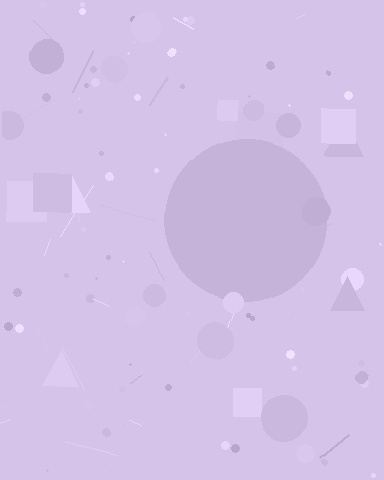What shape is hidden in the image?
A circle is hidden in the image.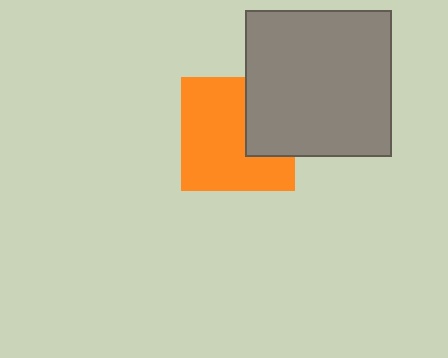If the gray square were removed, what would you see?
You would see the complete orange square.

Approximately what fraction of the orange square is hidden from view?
Roughly 31% of the orange square is hidden behind the gray square.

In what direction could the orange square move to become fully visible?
The orange square could move left. That would shift it out from behind the gray square entirely.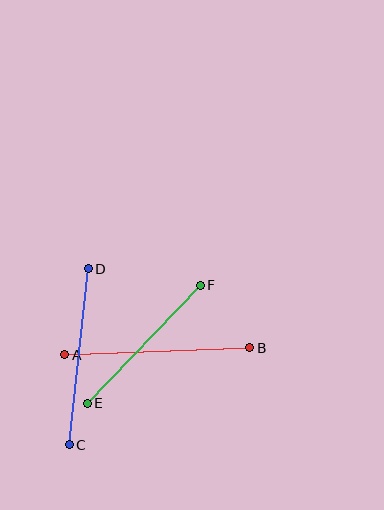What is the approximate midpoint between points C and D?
The midpoint is at approximately (79, 357) pixels.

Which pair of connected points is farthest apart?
Points A and B are farthest apart.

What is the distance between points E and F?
The distance is approximately 163 pixels.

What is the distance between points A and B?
The distance is approximately 185 pixels.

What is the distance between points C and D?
The distance is approximately 177 pixels.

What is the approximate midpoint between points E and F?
The midpoint is at approximately (144, 344) pixels.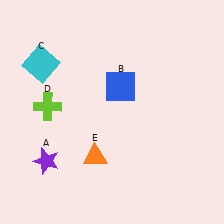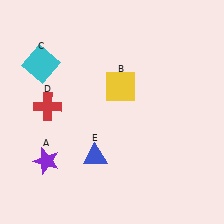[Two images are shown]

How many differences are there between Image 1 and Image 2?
There are 3 differences between the two images.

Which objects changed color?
B changed from blue to yellow. D changed from lime to red. E changed from orange to blue.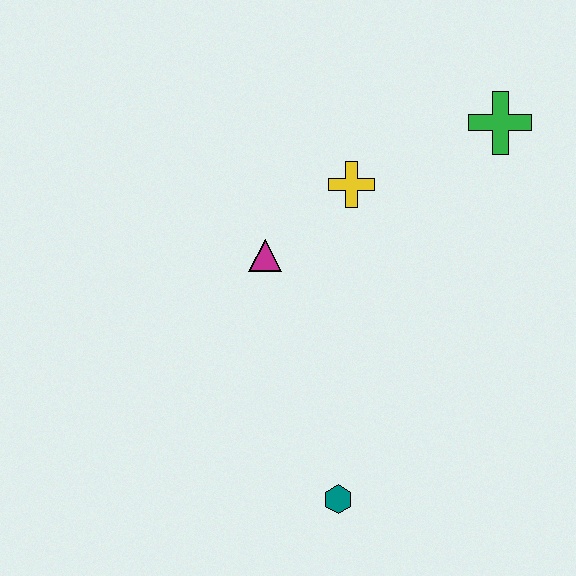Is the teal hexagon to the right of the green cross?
No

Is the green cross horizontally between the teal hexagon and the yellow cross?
No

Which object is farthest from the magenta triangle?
The green cross is farthest from the magenta triangle.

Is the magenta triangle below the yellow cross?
Yes